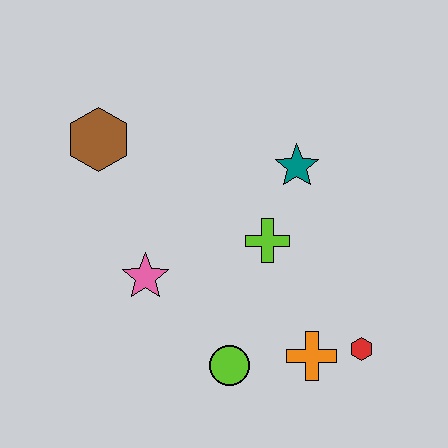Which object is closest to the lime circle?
The orange cross is closest to the lime circle.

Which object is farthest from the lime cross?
The brown hexagon is farthest from the lime cross.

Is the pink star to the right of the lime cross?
No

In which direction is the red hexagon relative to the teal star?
The red hexagon is below the teal star.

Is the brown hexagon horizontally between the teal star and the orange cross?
No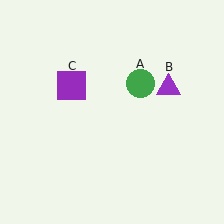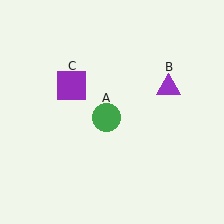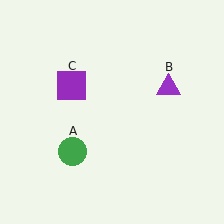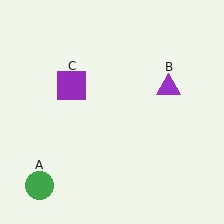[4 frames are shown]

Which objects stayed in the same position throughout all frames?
Purple triangle (object B) and purple square (object C) remained stationary.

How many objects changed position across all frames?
1 object changed position: green circle (object A).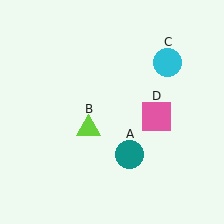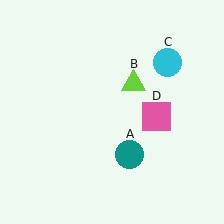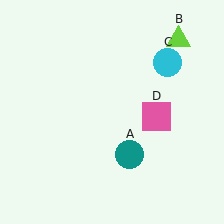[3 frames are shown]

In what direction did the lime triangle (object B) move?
The lime triangle (object B) moved up and to the right.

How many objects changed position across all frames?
1 object changed position: lime triangle (object B).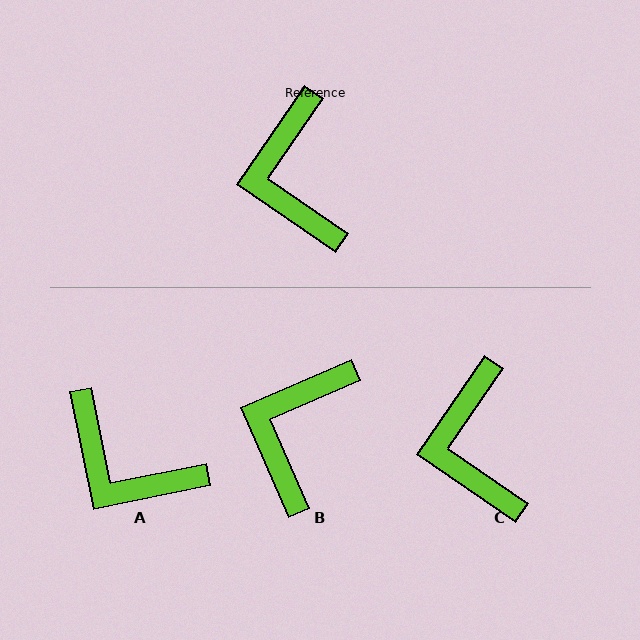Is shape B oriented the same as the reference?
No, it is off by about 32 degrees.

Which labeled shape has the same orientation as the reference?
C.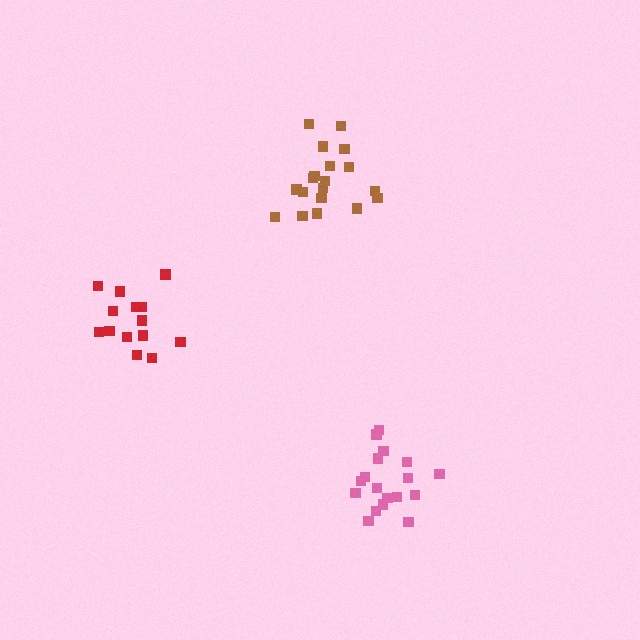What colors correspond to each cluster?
The clusters are colored: pink, brown, red.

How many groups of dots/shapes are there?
There are 3 groups.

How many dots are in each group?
Group 1: 18 dots, Group 2: 19 dots, Group 3: 14 dots (51 total).